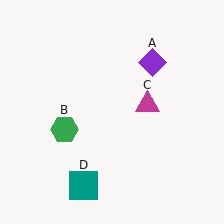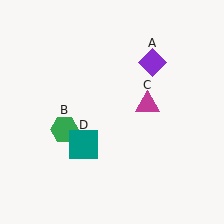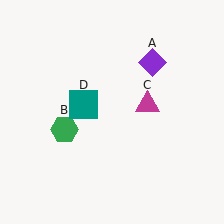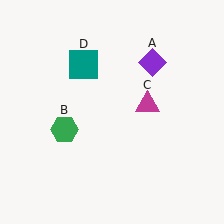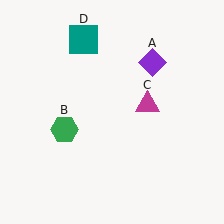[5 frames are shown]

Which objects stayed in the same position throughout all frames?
Purple diamond (object A) and green hexagon (object B) and magenta triangle (object C) remained stationary.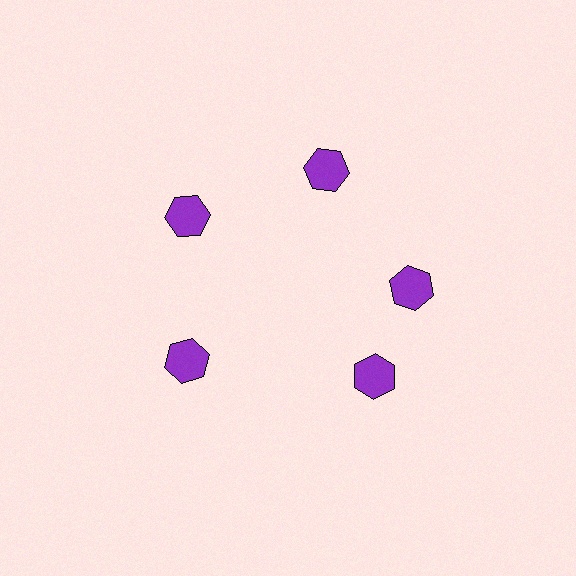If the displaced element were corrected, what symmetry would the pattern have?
It would have 5-fold rotational symmetry — the pattern would map onto itself every 72 degrees.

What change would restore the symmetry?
The symmetry would be restored by rotating it back into even spacing with its neighbors so that all 5 hexagons sit at equal angles and equal distance from the center.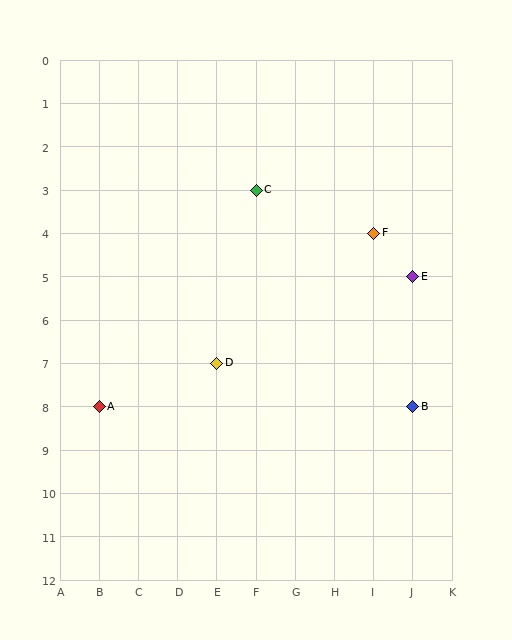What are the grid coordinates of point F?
Point F is at grid coordinates (I, 4).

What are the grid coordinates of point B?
Point B is at grid coordinates (J, 8).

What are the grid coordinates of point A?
Point A is at grid coordinates (B, 8).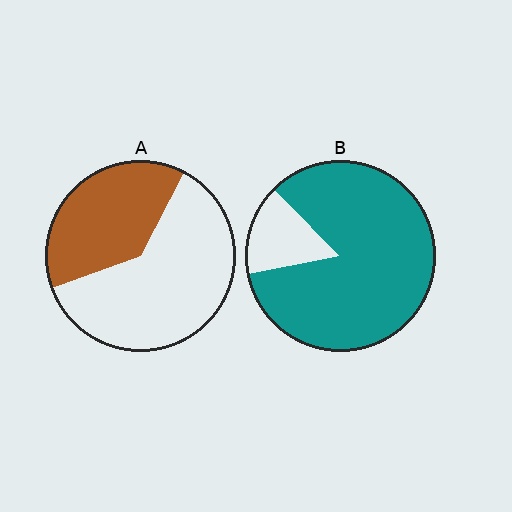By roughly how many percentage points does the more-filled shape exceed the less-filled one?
By roughly 45 percentage points (B over A).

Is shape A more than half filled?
No.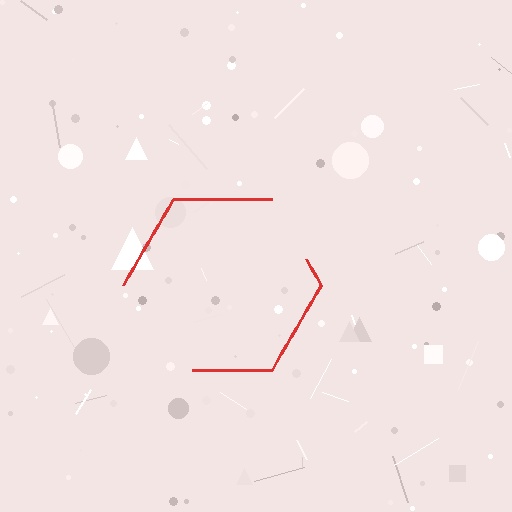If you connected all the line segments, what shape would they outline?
They would outline a hexagon.